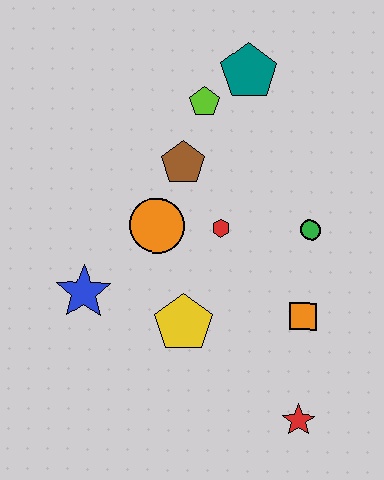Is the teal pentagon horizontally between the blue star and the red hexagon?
No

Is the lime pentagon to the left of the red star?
Yes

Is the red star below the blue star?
Yes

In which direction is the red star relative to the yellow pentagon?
The red star is to the right of the yellow pentagon.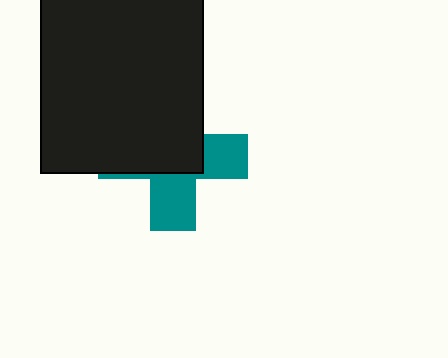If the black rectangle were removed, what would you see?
You would see the complete teal cross.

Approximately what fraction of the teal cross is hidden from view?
Roughly 57% of the teal cross is hidden behind the black rectangle.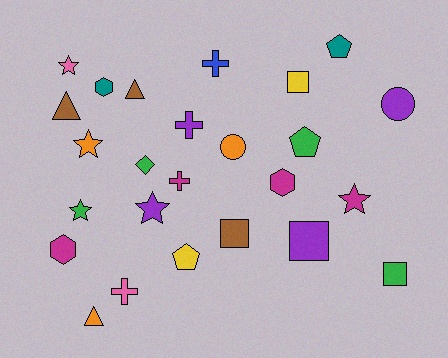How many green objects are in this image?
There are 4 green objects.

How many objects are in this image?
There are 25 objects.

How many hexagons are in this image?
There are 3 hexagons.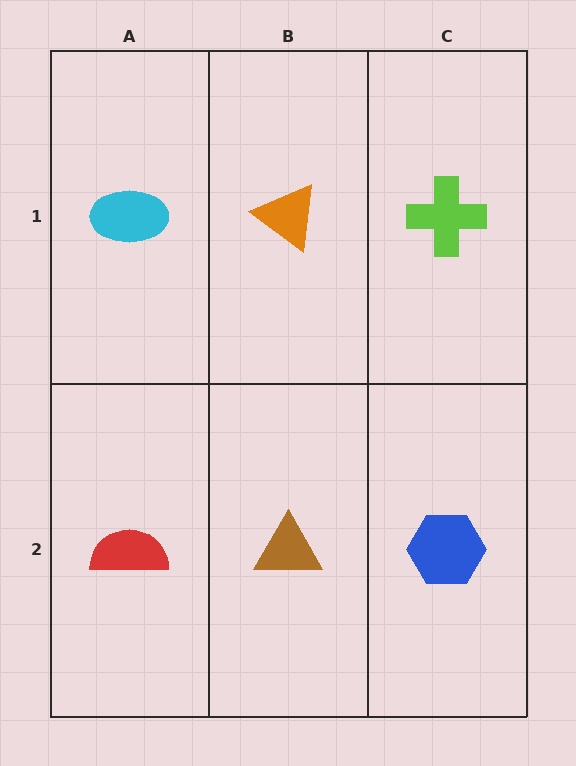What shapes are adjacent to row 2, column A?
A cyan ellipse (row 1, column A), a brown triangle (row 2, column B).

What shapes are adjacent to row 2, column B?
An orange triangle (row 1, column B), a red semicircle (row 2, column A), a blue hexagon (row 2, column C).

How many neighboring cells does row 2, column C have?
2.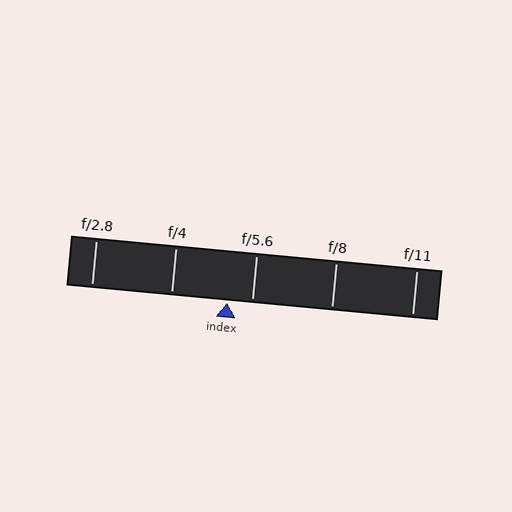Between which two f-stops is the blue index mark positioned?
The index mark is between f/4 and f/5.6.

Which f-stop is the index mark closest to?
The index mark is closest to f/5.6.